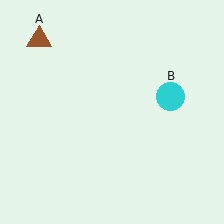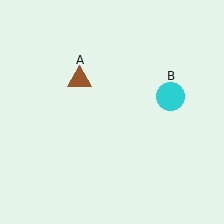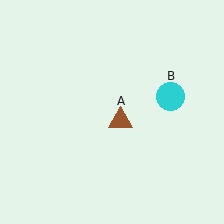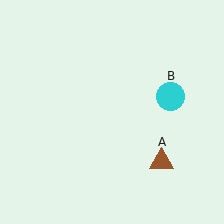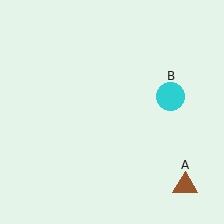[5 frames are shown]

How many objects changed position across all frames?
1 object changed position: brown triangle (object A).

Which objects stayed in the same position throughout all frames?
Cyan circle (object B) remained stationary.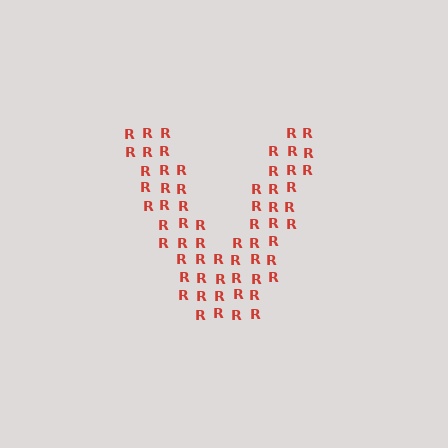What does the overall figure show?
The overall figure shows the letter V.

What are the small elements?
The small elements are letter R's.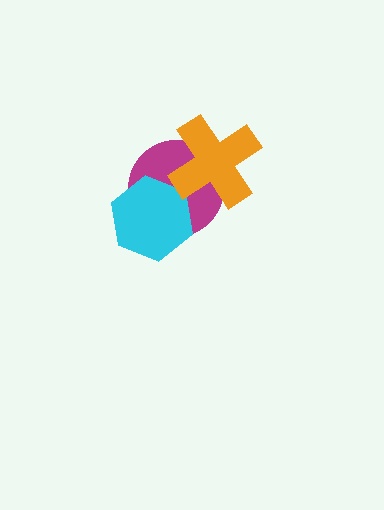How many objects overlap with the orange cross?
1 object overlaps with the orange cross.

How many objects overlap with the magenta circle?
2 objects overlap with the magenta circle.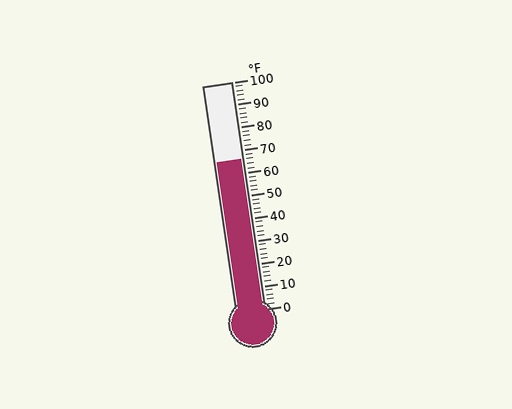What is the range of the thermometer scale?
The thermometer scale ranges from 0°F to 100°F.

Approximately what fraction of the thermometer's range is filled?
The thermometer is filled to approximately 65% of its range.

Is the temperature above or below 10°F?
The temperature is above 10°F.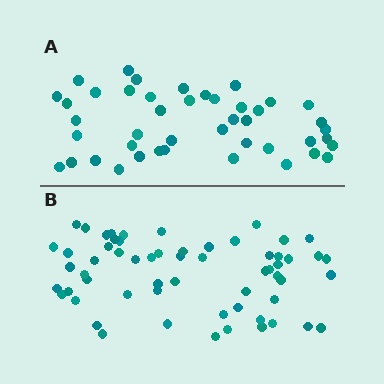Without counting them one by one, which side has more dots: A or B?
Region B (the bottom region) has more dots.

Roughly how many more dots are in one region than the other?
Region B has approximately 15 more dots than region A.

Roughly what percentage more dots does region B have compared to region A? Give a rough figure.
About 35% more.